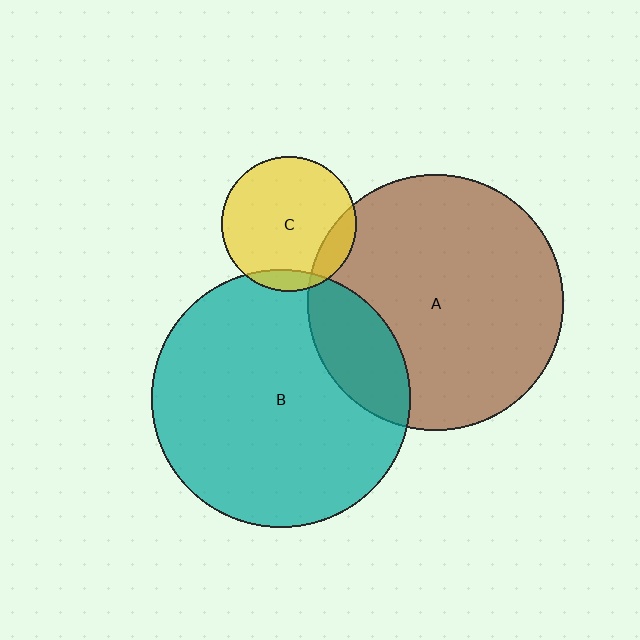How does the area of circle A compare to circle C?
Approximately 3.6 times.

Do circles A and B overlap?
Yes.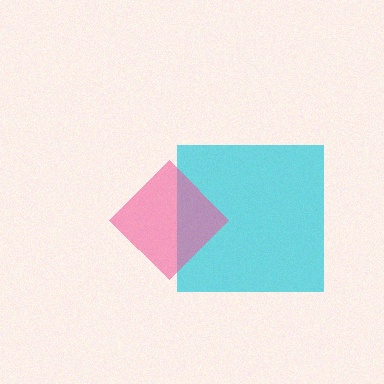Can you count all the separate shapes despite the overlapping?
Yes, there are 2 separate shapes.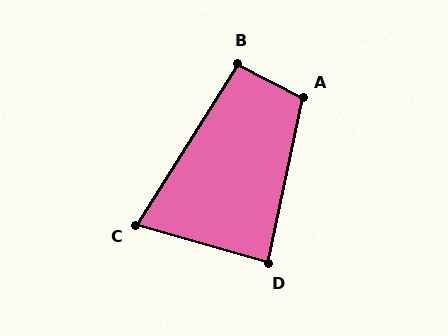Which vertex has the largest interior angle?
A, at approximately 106 degrees.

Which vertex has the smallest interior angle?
C, at approximately 74 degrees.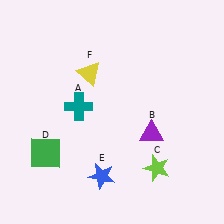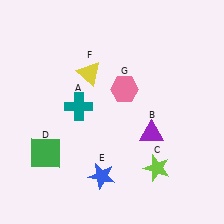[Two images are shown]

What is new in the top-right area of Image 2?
A pink hexagon (G) was added in the top-right area of Image 2.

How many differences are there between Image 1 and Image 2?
There is 1 difference between the two images.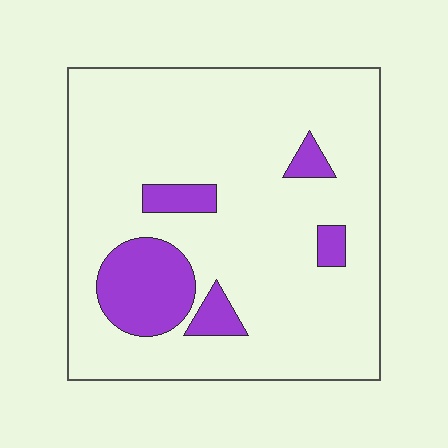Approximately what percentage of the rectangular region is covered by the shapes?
Approximately 15%.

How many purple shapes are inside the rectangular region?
5.